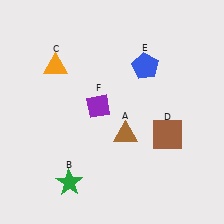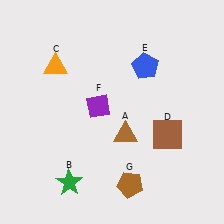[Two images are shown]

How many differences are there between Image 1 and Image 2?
There is 1 difference between the two images.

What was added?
A brown pentagon (G) was added in Image 2.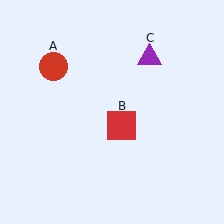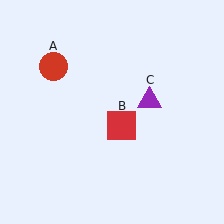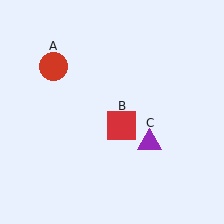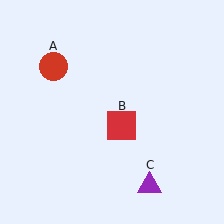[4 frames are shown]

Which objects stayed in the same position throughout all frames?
Red circle (object A) and red square (object B) remained stationary.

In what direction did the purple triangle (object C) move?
The purple triangle (object C) moved down.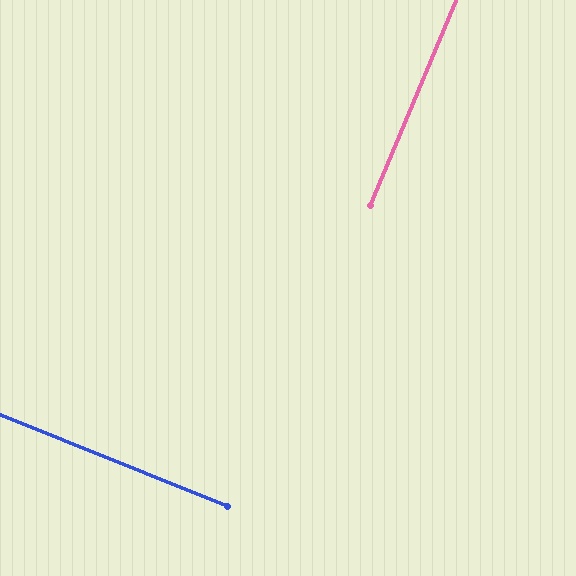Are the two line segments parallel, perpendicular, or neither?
Perpendicular — they meet at approximately 89°.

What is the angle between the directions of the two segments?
Approximately 89 degrees.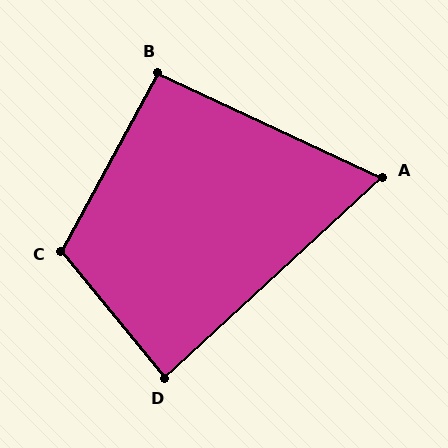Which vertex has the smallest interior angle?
A, at approximately 68 degrees.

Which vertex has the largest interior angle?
C, at approximately 112 degrees.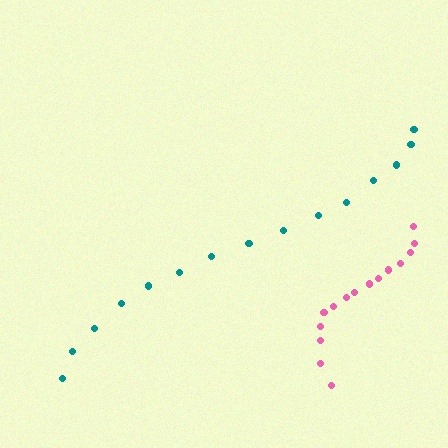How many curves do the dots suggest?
There are 2 distinct paths.